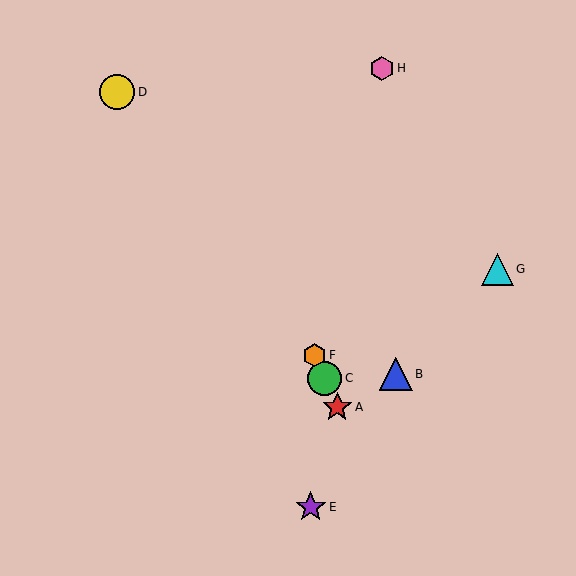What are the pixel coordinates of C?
Object C is at (325, 378).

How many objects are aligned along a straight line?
3 objects (A, C, F) are aligned along a straight line.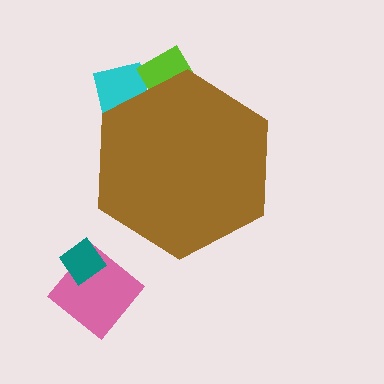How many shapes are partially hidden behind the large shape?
2 shapes are partially hidden.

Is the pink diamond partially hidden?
No, the pink diamond is fully visible.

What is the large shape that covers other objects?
A brown hexagon.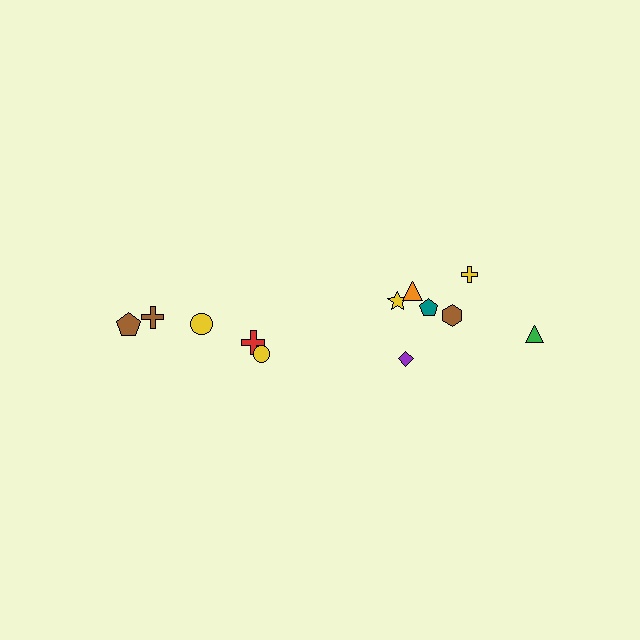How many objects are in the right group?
There are 7 objects.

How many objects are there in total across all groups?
There are 12 objects.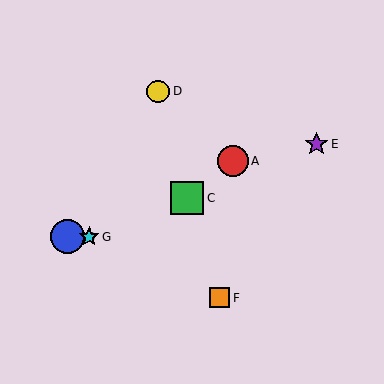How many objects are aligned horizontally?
2 objects (B, G) are aligned horizontally.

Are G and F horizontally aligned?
No, G is at y≈237 and F is at y≈298.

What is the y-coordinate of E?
Object E is at y≈144.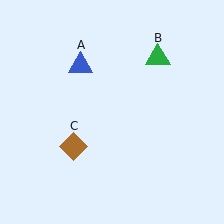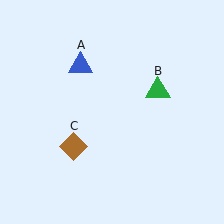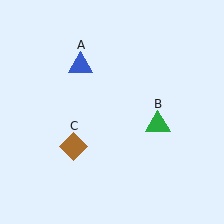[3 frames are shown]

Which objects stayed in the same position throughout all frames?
Blue triangle (object A) and brown diamond (object C) remained stationary.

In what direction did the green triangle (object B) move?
The green triangle (object B) moved down.